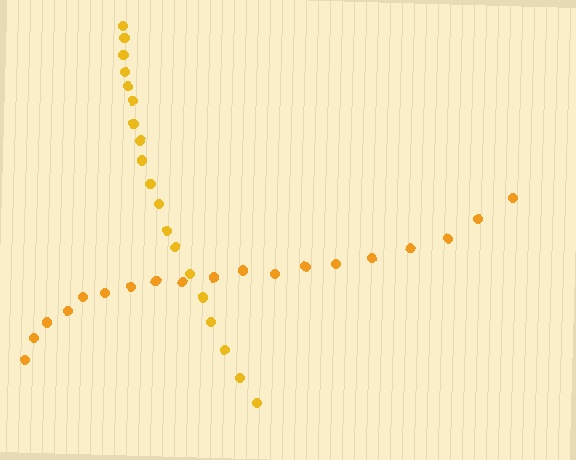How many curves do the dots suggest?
There are 2 distinct paths.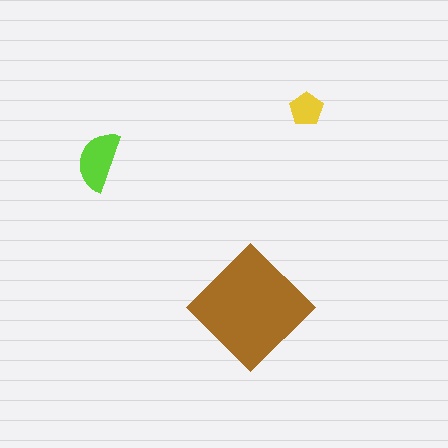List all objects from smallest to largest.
The yellow pentagon, the lime semicircle, the brown diamond.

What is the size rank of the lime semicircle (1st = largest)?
2nd.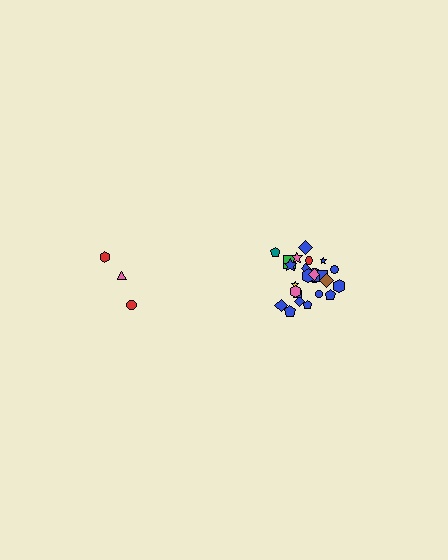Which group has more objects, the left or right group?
The right group.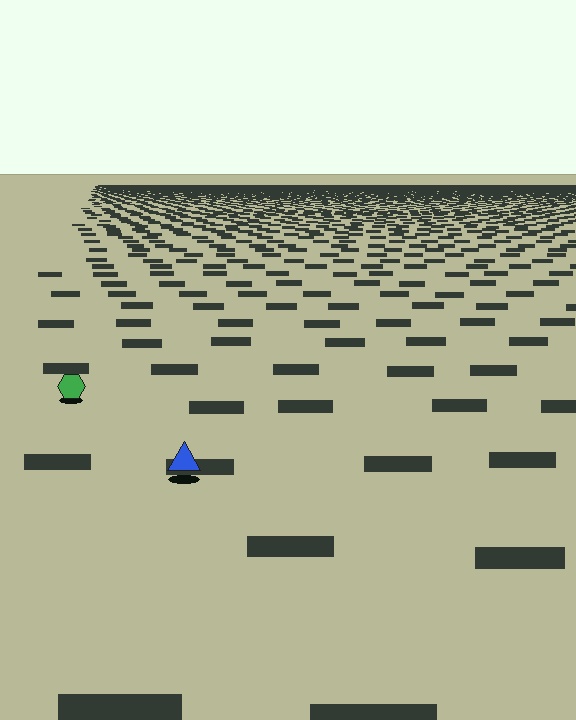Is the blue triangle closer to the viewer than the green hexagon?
Yes. The blue triangle is closer — you can tell from the texture gradient: the ground texture is coarser near it.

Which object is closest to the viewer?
The blue triangle is closest. The texture marks near it are larger and more spread out.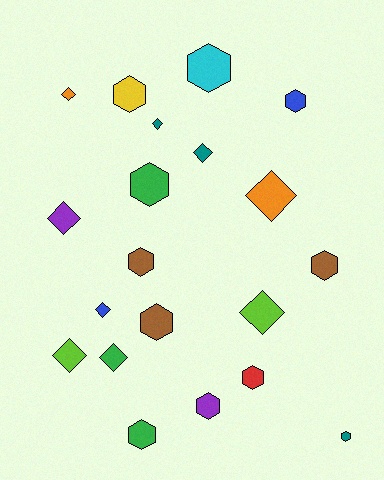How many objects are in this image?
There are 20 objects.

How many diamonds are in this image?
There are 9 diamonds.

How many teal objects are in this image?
There are 3 teal objects.